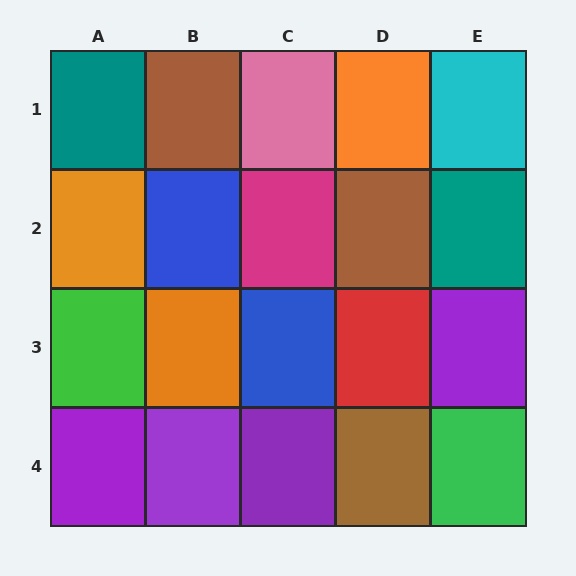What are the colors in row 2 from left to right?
Orange, blue, magenta, brown, teal.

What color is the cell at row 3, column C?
Blue.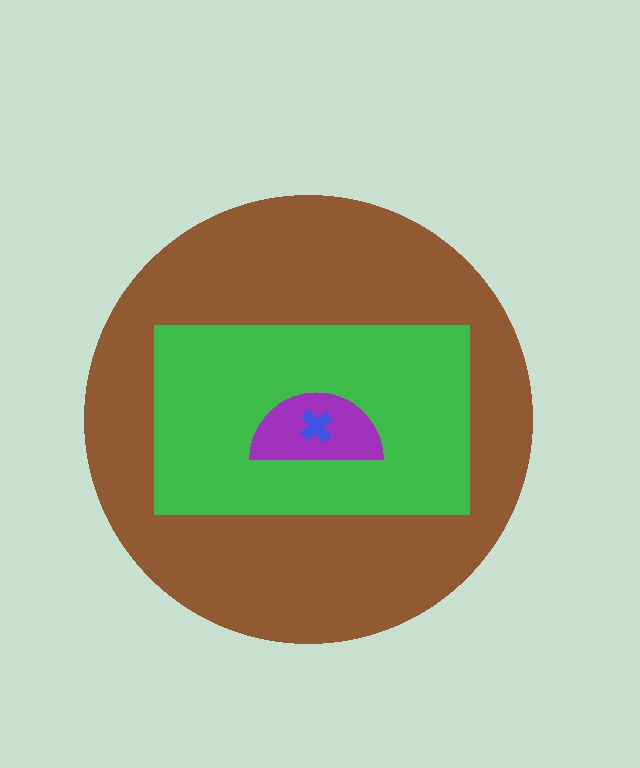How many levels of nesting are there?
4.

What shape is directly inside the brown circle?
The green rectangle.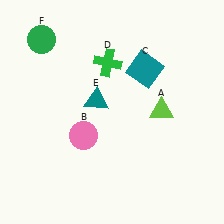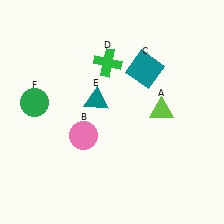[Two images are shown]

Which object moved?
The green circle (F) moved down.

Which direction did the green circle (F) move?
The green circle (F) moved down.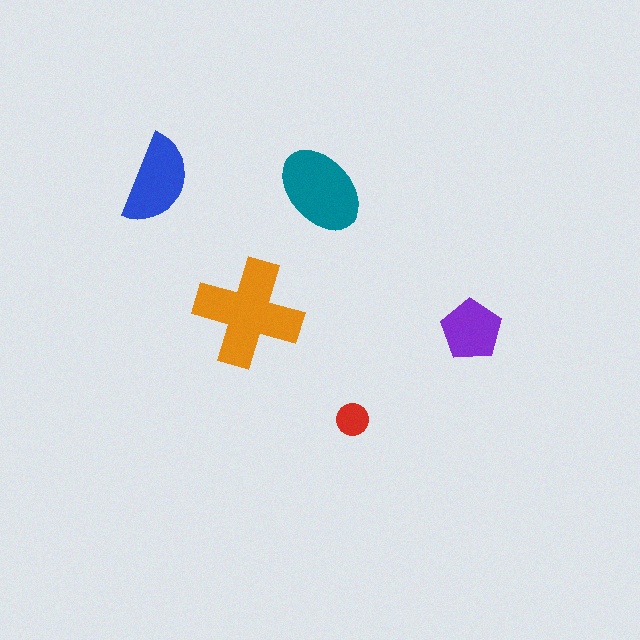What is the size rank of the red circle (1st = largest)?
5th.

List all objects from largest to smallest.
The orange cross, the teal ellipse, the blue semicircle, the purple pentagon, the red circle.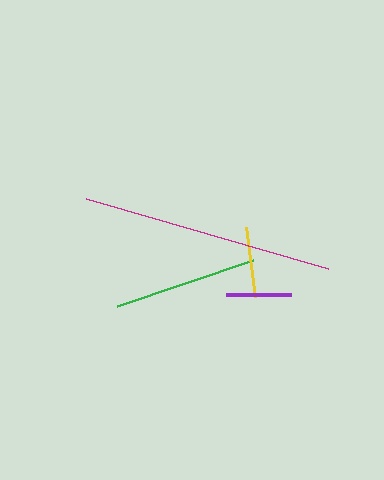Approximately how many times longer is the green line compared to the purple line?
The green line is approximately 2.2 times the length of the purple line.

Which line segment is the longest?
The magenta line is the longest at approximately 253 pixels.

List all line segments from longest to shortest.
From longest to shortest: magenta, green, yellow, purple.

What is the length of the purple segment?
The purple segment is approximately 66 pixels long.